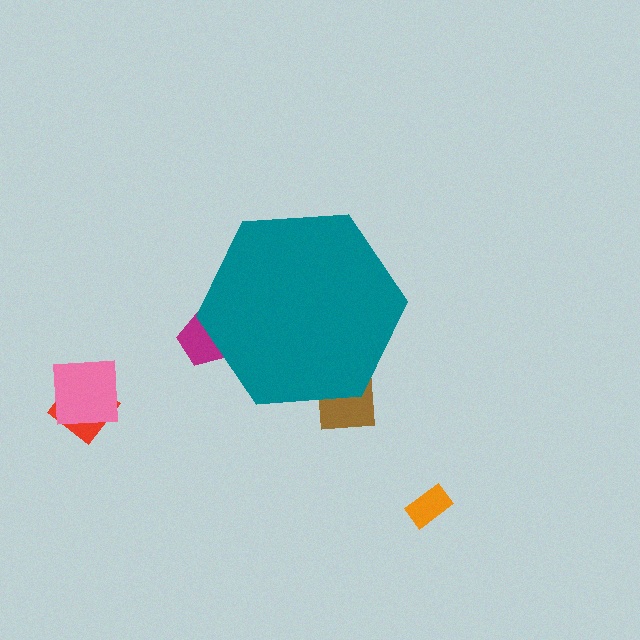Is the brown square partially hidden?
Yes, the brown square is partially hidden behind the teal hexagon.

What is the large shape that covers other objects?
A teal hexagon.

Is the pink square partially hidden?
No, the pink square is fully visible.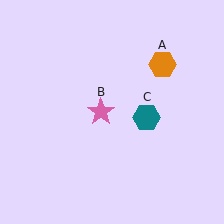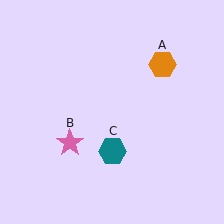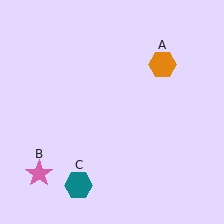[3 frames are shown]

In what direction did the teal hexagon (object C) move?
The teal hexagon (object C) moved down and to the left.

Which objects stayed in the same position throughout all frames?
Orange hexagon (object A) remained stationary.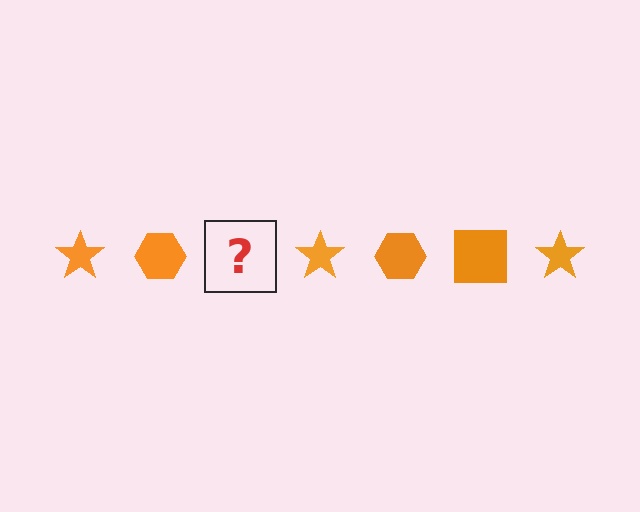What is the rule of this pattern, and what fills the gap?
The rule is that the pattern cycles through star, hexagon, square shapes in orange. The gap should be filled with an orange square.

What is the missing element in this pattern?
The missing element is an orange square.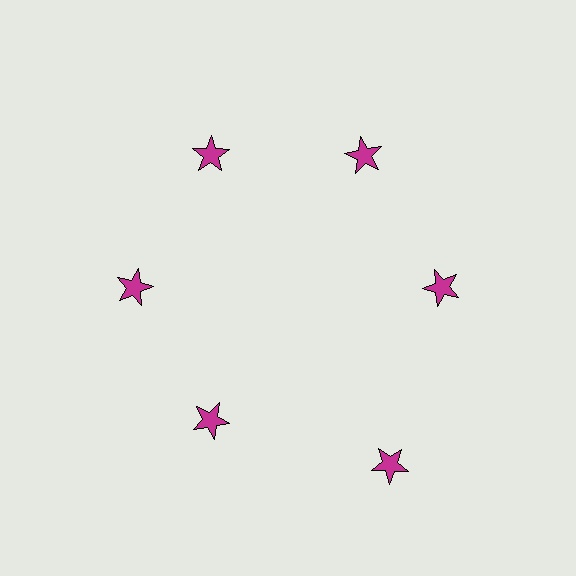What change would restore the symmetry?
The symmetry would be restored by moving it inward, back onto the ring so that all 6 stars sit at equal angles and equal distance from the center.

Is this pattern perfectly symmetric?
No. The 6 magenta stars are arranged in a ring, but one element near the 5 o'clock position is pushed outward from the center, breaking the 6-fold rotational symmetry.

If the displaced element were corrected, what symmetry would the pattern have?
It would have 6-fold rotational symmetry — the pattern would map onto itself every 60 degrees.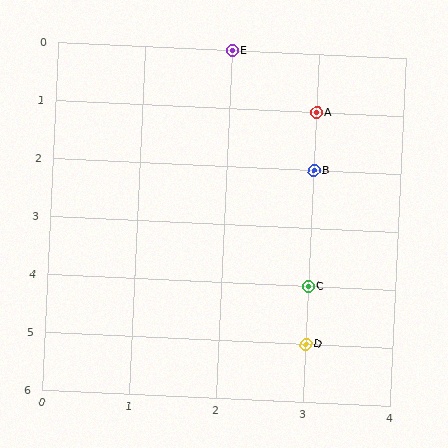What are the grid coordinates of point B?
Point B is at grid coordinates (3, 2).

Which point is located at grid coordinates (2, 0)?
Point E is at (2, 0).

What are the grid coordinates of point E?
Point E is at grid coordinates (2, 0).